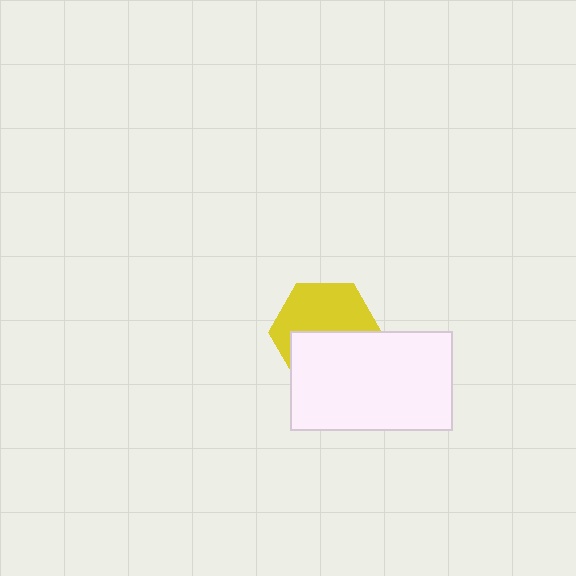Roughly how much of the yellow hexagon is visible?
About half of it is visible (roughly 54%).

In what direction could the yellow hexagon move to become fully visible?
The yellow hexagon could move up. That would shift it out from behind the white rectangle entirely.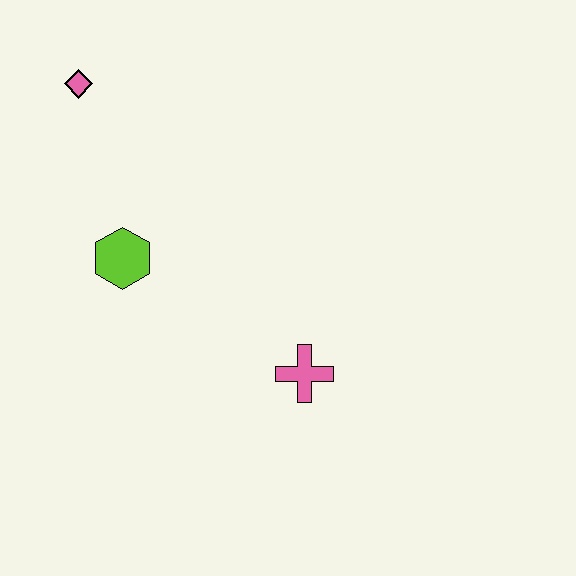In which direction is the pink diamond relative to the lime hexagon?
The pink diamond is above the lime hexagon.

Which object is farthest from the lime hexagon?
The pink cross is farthest from the lime hexagon.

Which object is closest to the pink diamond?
The lime hexagon is closest to the pink diamond.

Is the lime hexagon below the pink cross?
No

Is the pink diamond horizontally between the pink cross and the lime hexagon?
No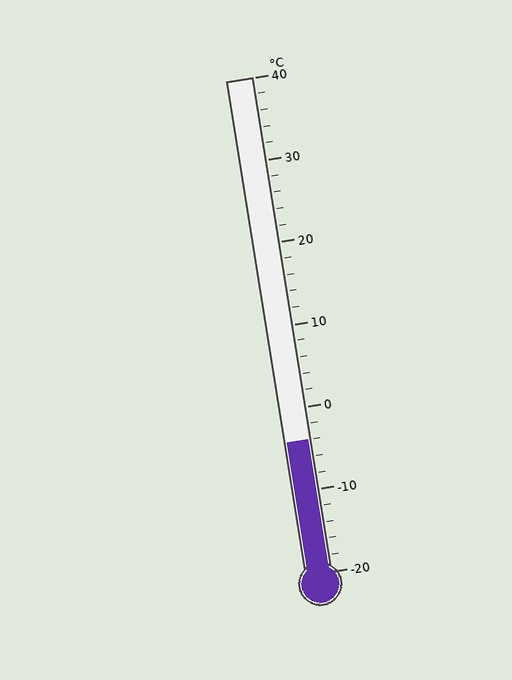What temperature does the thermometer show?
The thermometer shows approximately -4°C.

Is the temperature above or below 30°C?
The temperature is below 30°C.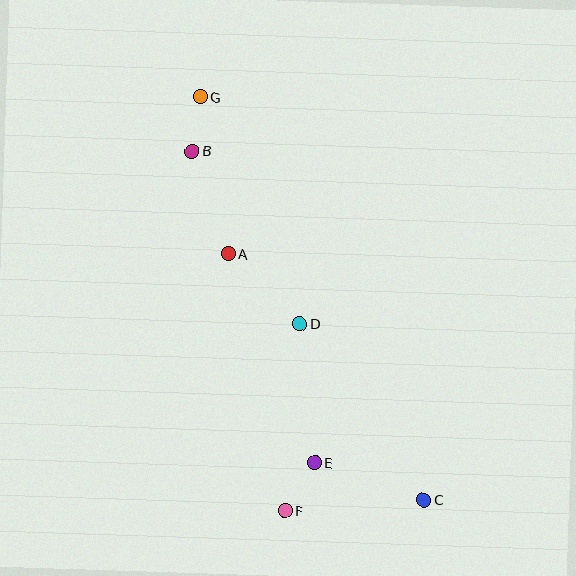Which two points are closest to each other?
Points B and G are closest to each other.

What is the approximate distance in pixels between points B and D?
The distance between B and D is approximately 204 pixels.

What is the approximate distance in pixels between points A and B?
The distance between A and B is approximately 109 pixels.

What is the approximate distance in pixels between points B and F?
The distance between B and F is approximately 372 pixels.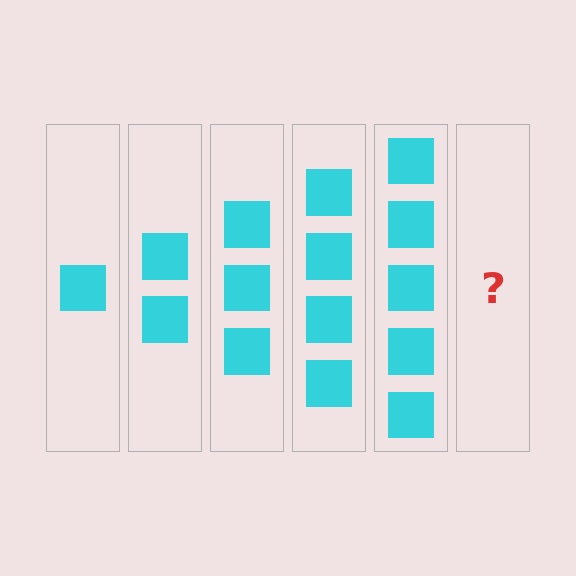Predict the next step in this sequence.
The next step is 6 squares.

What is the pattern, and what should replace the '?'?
The pattern is that each step adds one more square. The '?' should be 6 squares.